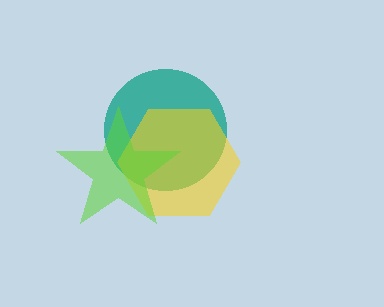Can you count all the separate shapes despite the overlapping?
Yes, there are 3 separate shapes.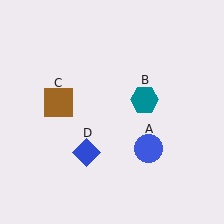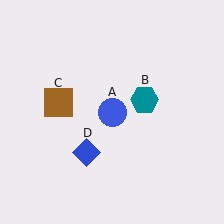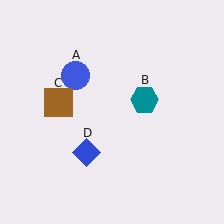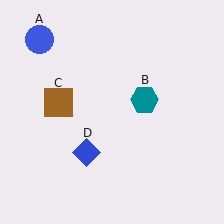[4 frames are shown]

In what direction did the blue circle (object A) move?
The blue circle (object A) moved up and to the left.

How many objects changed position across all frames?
1 object changed position: blue circle (object A).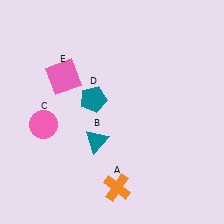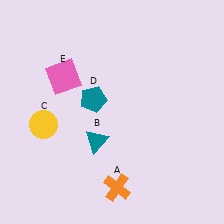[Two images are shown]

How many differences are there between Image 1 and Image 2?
There is 1 difference between the two images.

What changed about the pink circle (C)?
In Image 1, C is pink. In Image 2, it changed to yellow.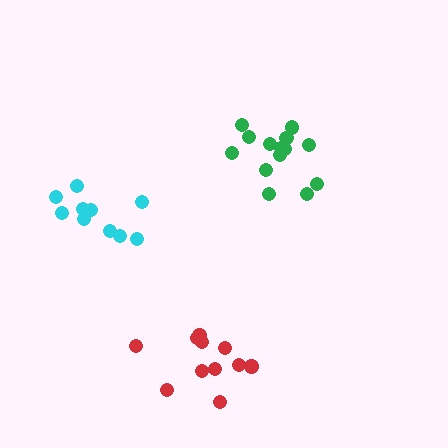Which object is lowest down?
The red cluster is bottommost.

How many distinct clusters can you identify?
There are 3 distinct clusters.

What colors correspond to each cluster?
The clusters are colored: red, cyan, green.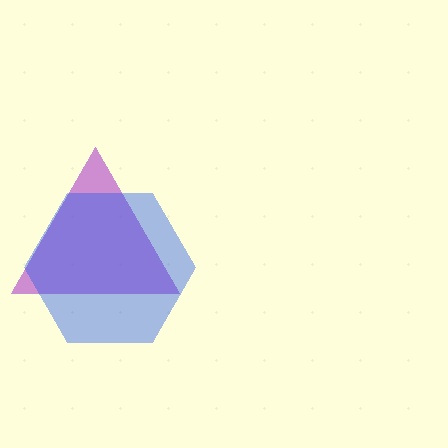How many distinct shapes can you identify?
There are 2 distinct shapes: a purple triangle, a blue hexagon.